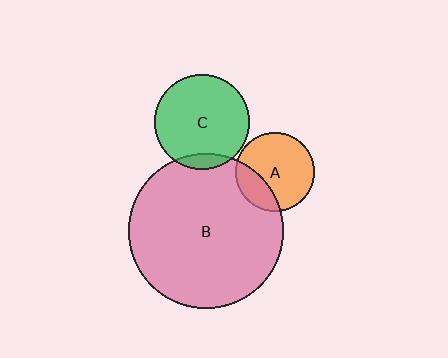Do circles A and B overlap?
Yes.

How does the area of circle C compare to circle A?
Approximately 1.4 times.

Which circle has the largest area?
Circle B (pink).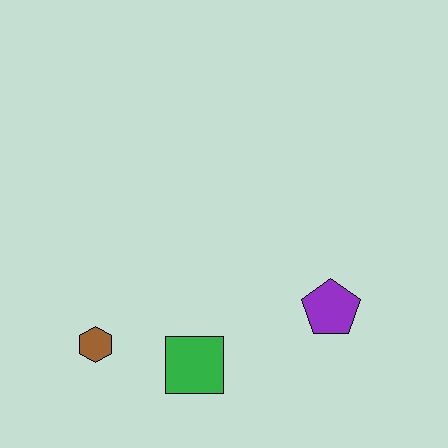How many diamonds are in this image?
There are no diamonds.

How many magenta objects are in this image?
There are no magenta objects.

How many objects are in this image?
There are 3 objects.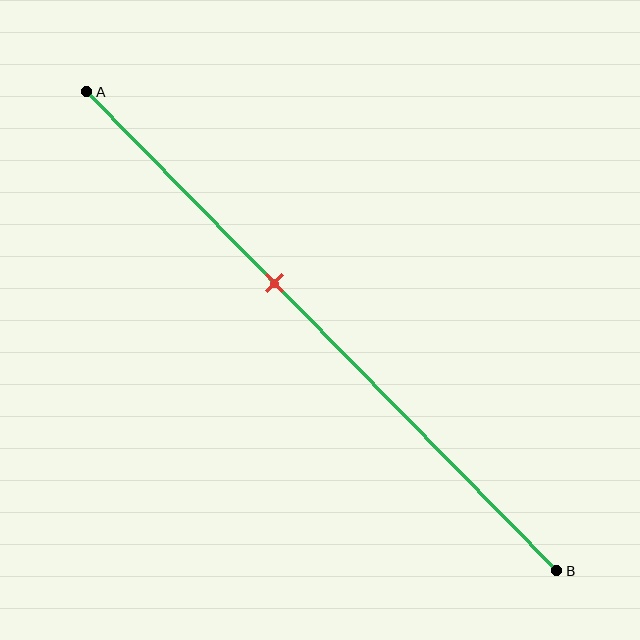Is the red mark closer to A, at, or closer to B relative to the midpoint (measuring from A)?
The red mark is closer to point A than the midpoint of segment AB.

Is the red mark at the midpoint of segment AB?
No, the mark is at about 40% from A, not at the 50% midpoint.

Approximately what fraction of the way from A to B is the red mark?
The red mark is approximately 40% of the way from A to B.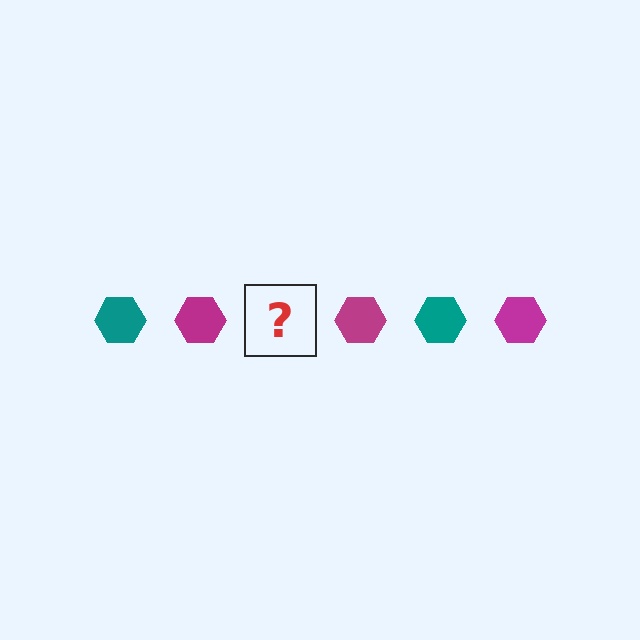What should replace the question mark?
The question mark should be replaced with a teal hexagon.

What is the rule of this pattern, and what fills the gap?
The rule is that the pattern cycles through teal, magenta hexagons. The gap should be filled with a teal hexagon.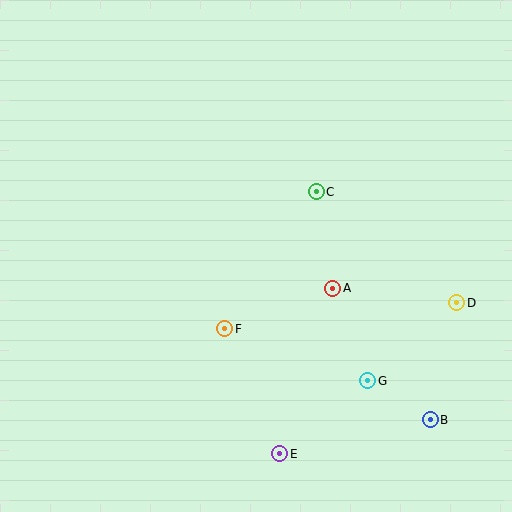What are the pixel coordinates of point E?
Point E is at (280, 454).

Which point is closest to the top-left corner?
Point C is closest to the top-left corner.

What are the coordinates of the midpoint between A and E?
The midpoint between A and E is at (306, 371).